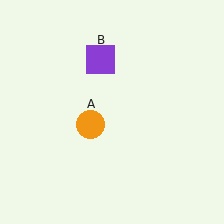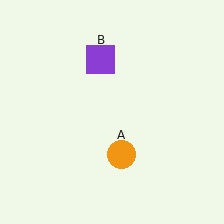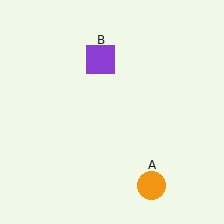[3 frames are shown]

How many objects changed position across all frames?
1 object changed position: orange circle (object A).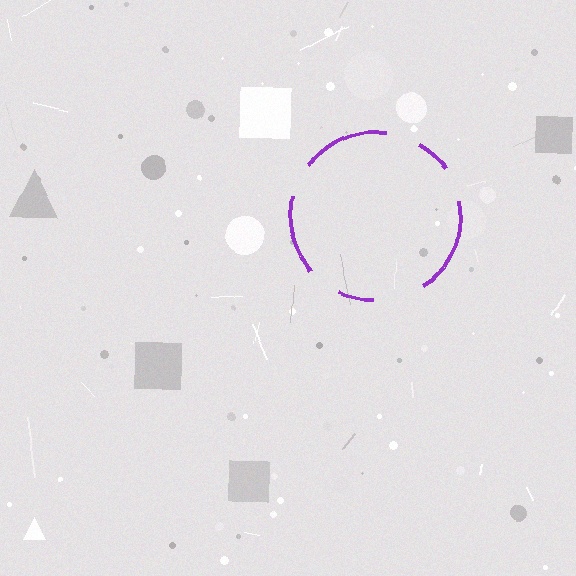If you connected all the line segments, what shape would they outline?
They would outline a circle.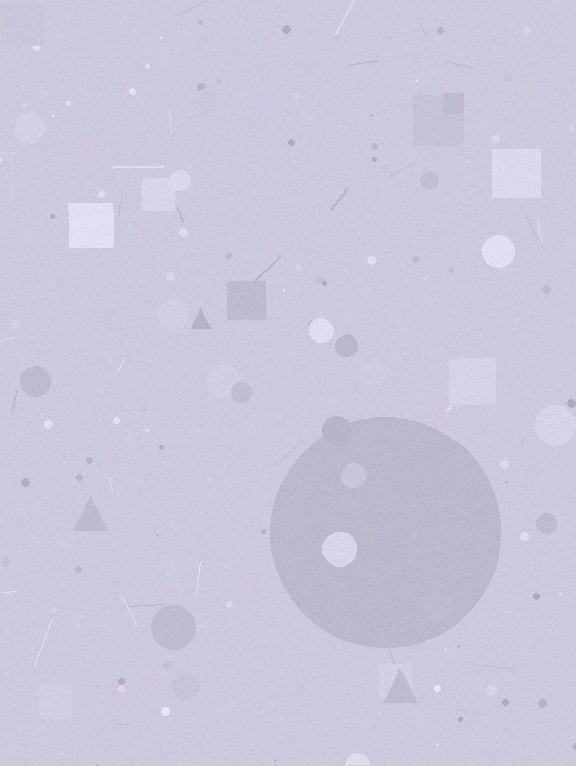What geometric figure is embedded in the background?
A circle is embedded in the background.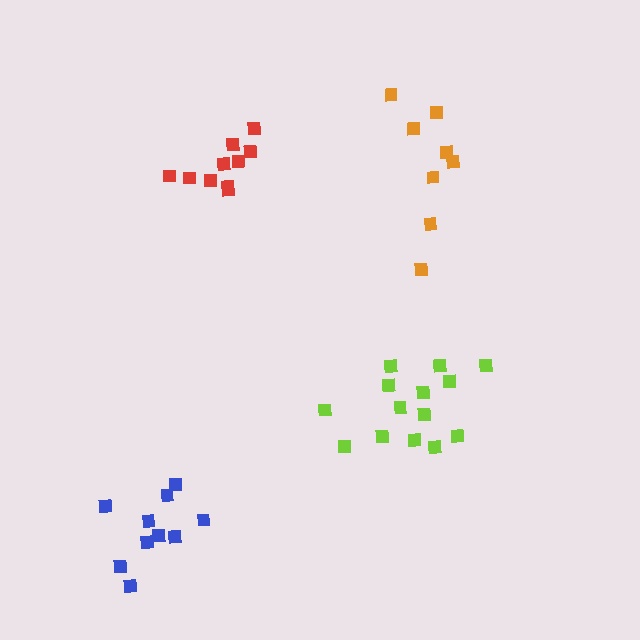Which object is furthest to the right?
The orange cluster is rightmost.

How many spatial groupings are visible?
There are 4 spatial groupings.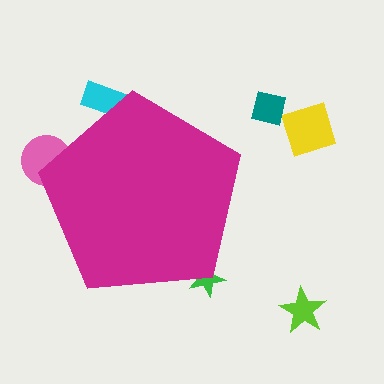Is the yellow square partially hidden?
No, the yellow square is fully visible.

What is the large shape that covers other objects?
A magenta pentagon.